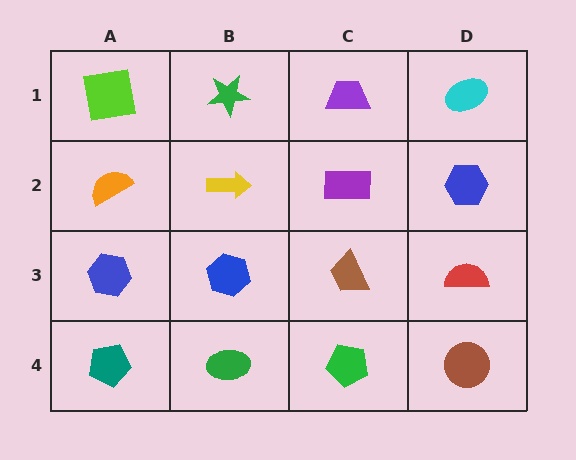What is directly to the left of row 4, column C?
A green ellipse.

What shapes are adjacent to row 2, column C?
A purple trapezoid (row 1, column C), a brown trapezoid (row 3, column C), a yellow arrow (row 2, column B), a blue hexagon (row 2, column D).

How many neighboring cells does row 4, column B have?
3.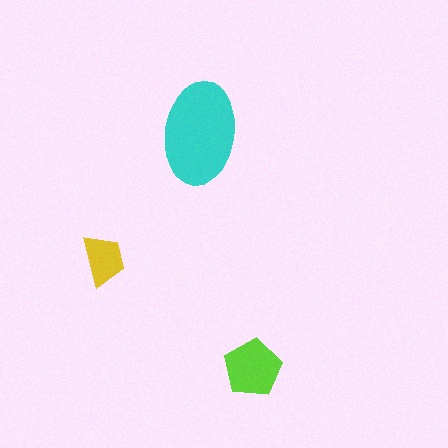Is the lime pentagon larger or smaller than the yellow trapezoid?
Larger.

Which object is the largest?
The cyan ellipse.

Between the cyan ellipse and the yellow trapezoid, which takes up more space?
The cyan ellipse.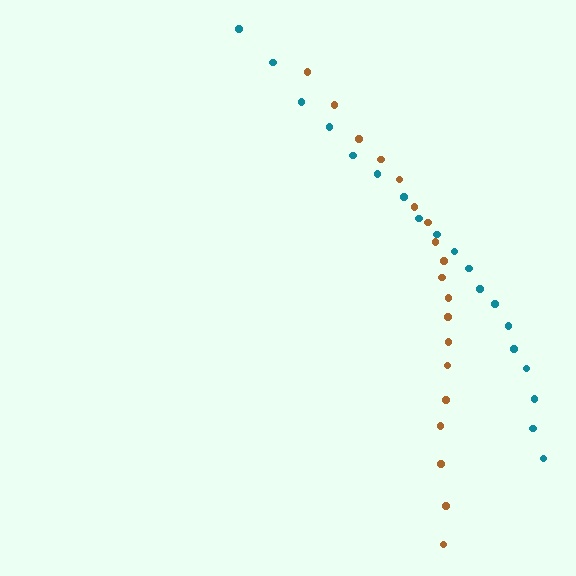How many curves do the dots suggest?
There are 2 distinct paths.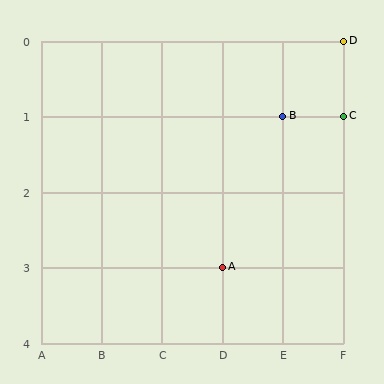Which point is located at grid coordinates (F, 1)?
Point C is at (F, 1).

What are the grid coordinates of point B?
Point B is at grid coordinates (E, 1).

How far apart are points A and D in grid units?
Points A and D are 2 columns and 3 rows apart (about 3.6 grid units diagonally).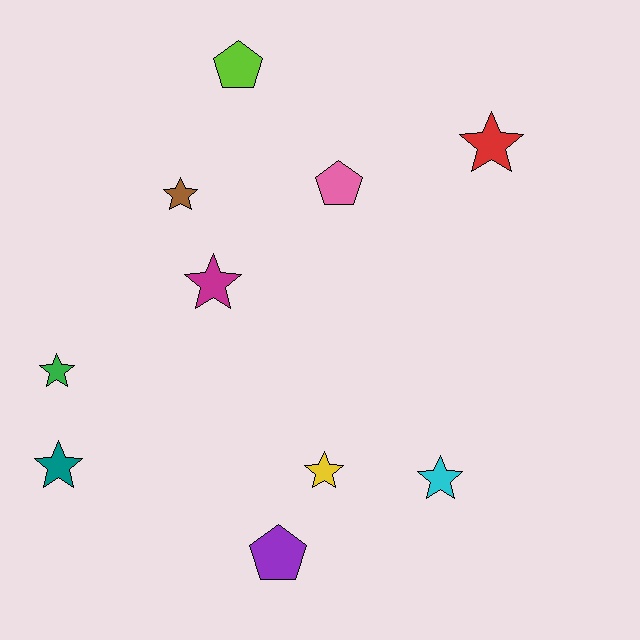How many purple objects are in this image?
There is 1 purple object.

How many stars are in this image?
There are 7 stars.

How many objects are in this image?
There are 10 objects.